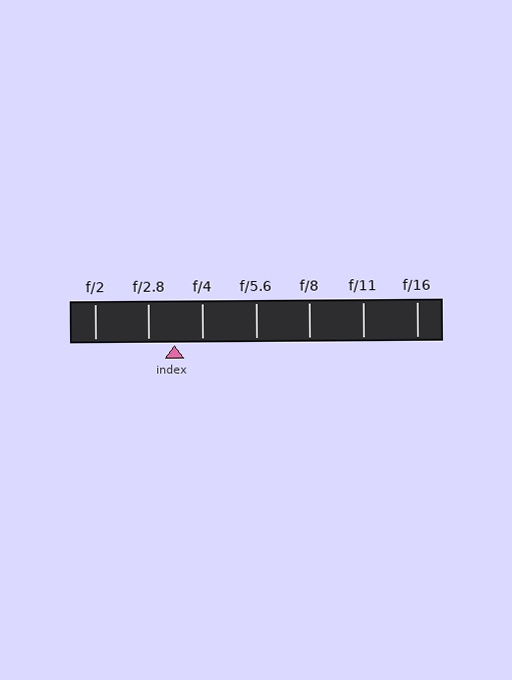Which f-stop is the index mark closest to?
The index mark is closest to f/2.8.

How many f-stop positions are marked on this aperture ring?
There are 7 f-stop positions marked.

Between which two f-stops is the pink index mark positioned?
The index mark is between f/2.8 and f/4.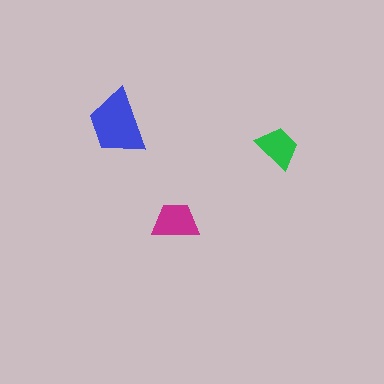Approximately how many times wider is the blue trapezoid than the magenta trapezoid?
About 1.5 times wider.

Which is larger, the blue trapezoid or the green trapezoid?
The blue one.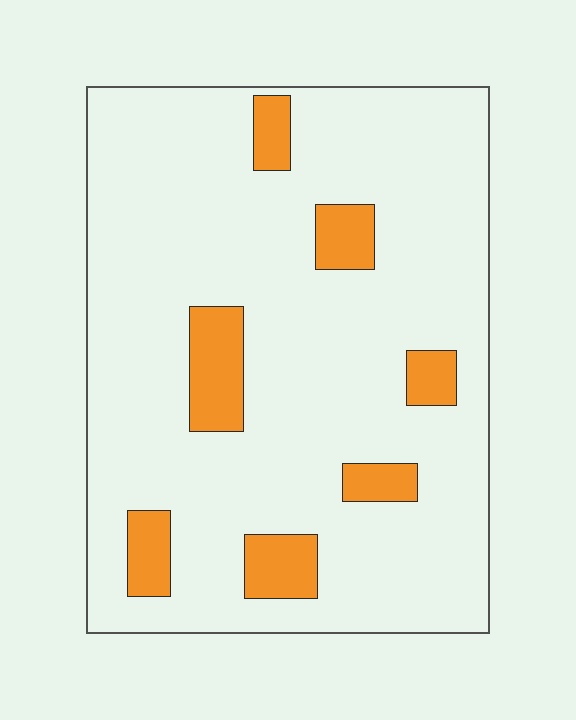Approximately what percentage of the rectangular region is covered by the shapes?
Approximately 15%.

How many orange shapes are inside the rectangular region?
7.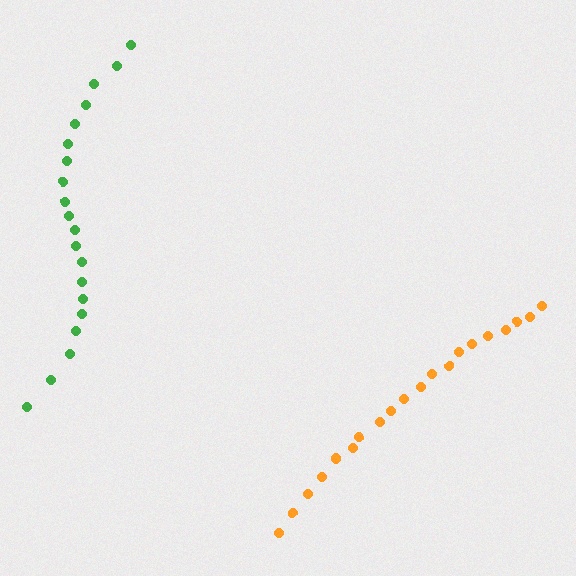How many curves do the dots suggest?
There are 2 distinct paths.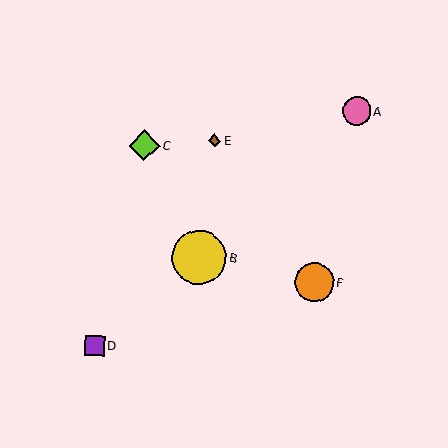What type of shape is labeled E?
Shape E is a brown diamond.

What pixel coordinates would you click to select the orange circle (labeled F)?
Click at (314, 282) to select the orange circle F.